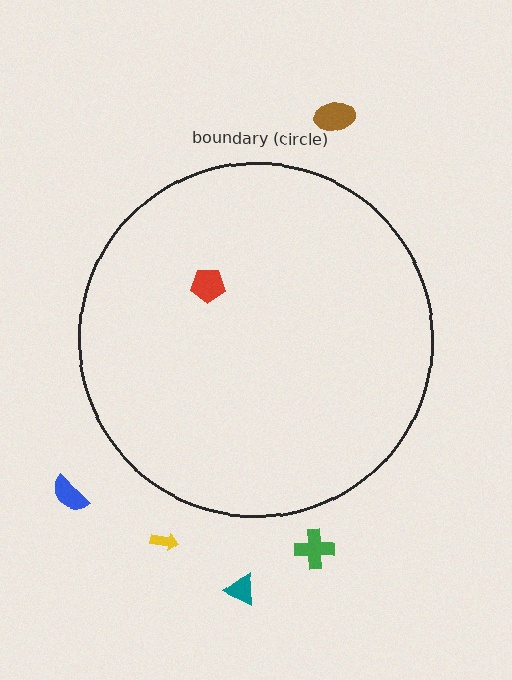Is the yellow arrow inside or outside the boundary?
Outside.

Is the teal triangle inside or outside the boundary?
Outside.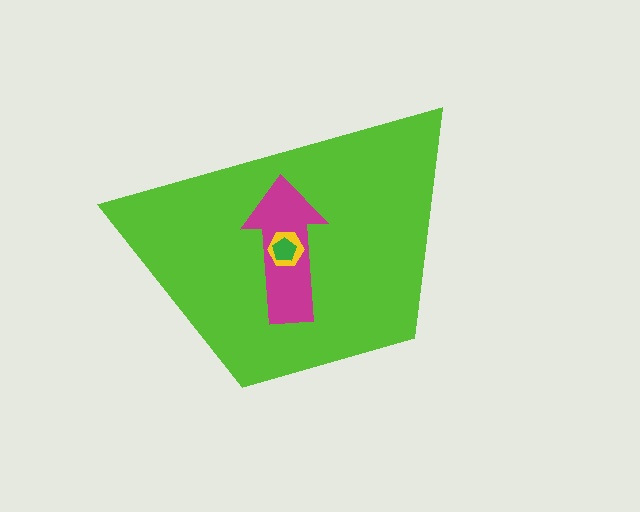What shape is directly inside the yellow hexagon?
The green pentagon.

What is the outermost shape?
The lime trapezoid.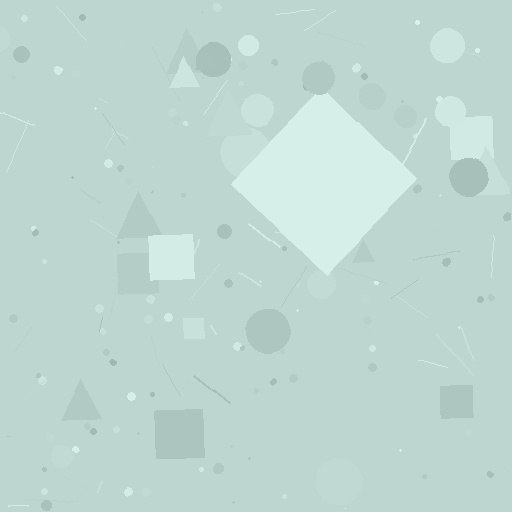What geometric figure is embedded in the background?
A diamond is embedded in the background.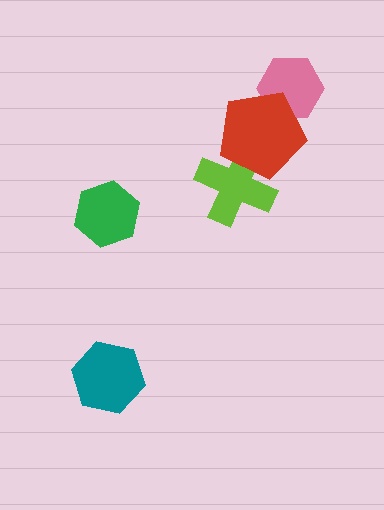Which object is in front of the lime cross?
The red pentagon is in front of the lime cross.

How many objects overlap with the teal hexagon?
0 objects overlap with the teal hexagon.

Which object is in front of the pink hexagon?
The red pentagon is in front of the pink hexagon.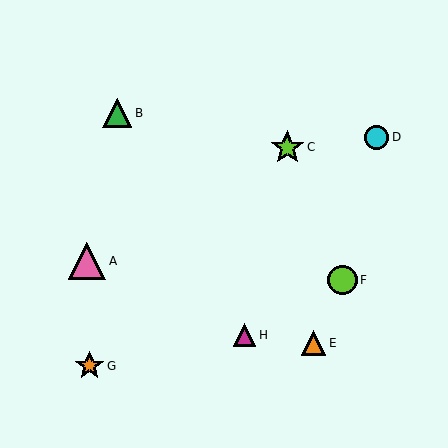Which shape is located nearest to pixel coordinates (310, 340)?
The orange triangle (labeled E) at (313, 343) is nearest to that location.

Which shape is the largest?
The pink triangle (labeled A) is the largest.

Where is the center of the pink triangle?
The center of the pink triangle is at (87, 261).